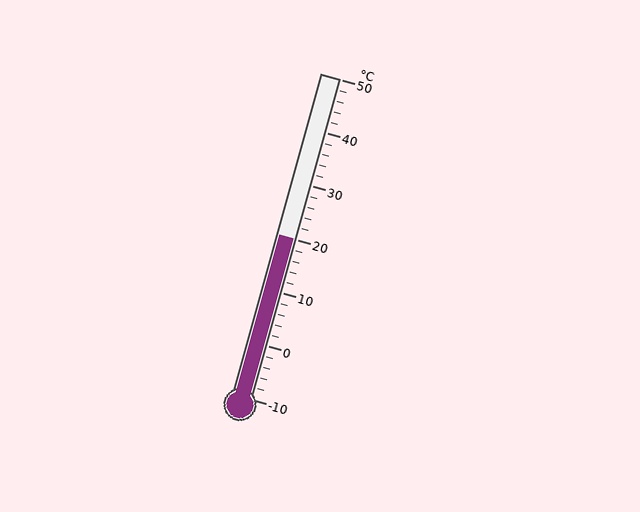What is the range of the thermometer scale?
The thermometer scale ranges from -10°C to 50°C.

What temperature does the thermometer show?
The thermometer shows approximately 20°C.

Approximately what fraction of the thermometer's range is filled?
The thermometer is filled to approximately 50% of its range.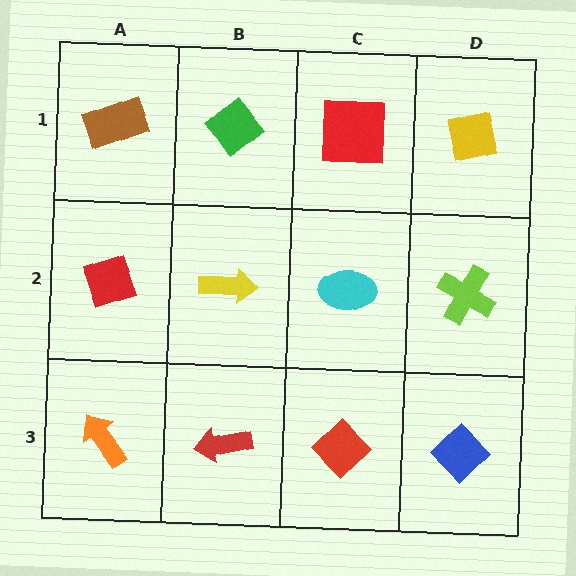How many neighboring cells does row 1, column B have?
3.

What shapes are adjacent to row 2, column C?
A red square (row 1, column C), a red diamond (row 3, column C), a yellow arrow (row 2, column B), a lime cross (row 2, column D).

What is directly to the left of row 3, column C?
A red arrow.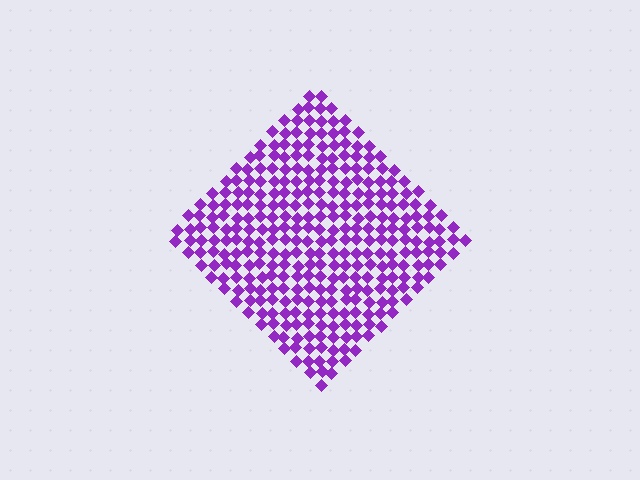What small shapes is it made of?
It is made of small diamonds.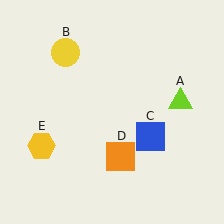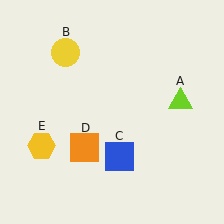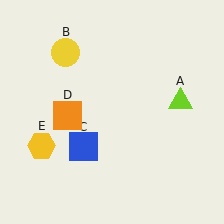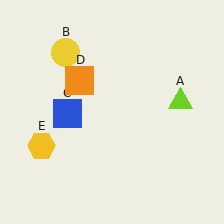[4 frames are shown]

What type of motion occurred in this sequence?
The blue square (object C), orange square (object D) rotated clockwise around the center of the scene.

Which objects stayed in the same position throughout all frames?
Lime triangle (object A) and yellow circle (object B) and yellow hexagon (object E) remained stationary.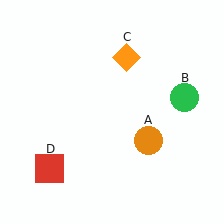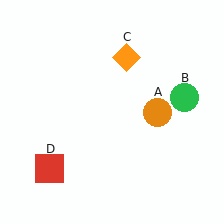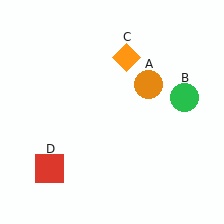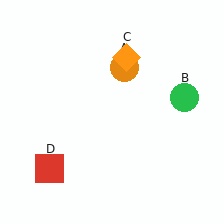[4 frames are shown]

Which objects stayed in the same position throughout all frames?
Green circle (object B) and orange diamond (object C) and red square (object D) remained stationary.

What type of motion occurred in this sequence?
The orange circle (object A) rotated counterclockwise around the center of the scene.